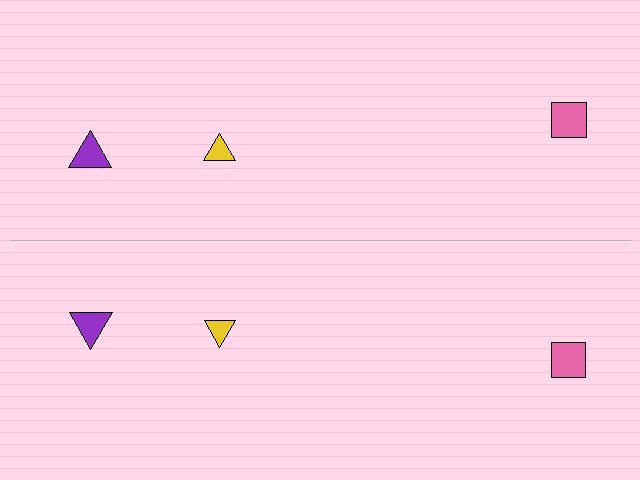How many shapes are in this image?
There are 6 shapes in this image.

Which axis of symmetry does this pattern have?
The pattern has a horizontal axis of symmetry running through the center of the image.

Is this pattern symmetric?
Yes, this pattern has bilateral (reflection) symmetry.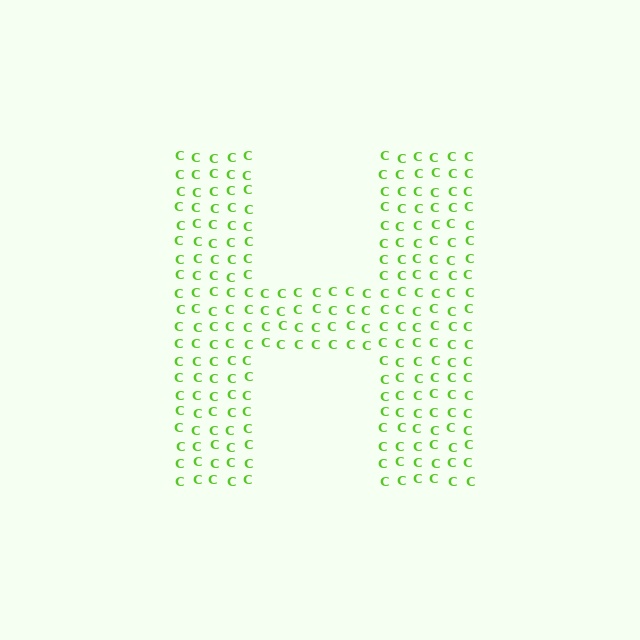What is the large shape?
The large shape is the letter H.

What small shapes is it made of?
It is made of small letter C's.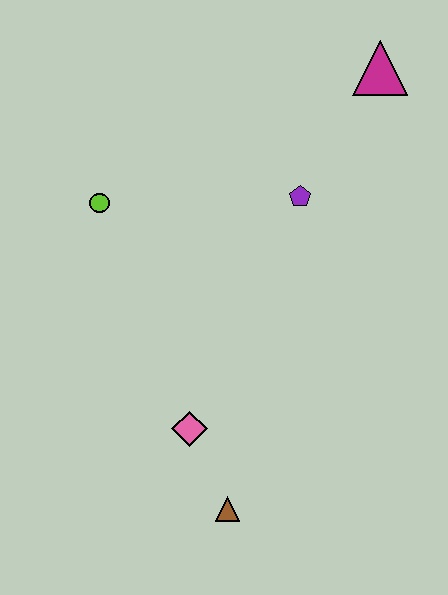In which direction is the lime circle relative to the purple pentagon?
The lime circle is to the left of the purple pentagon.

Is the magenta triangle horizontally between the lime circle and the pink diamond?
No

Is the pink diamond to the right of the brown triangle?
No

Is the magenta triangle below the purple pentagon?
No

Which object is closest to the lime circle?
The purple pentagon is closest to the lime circle.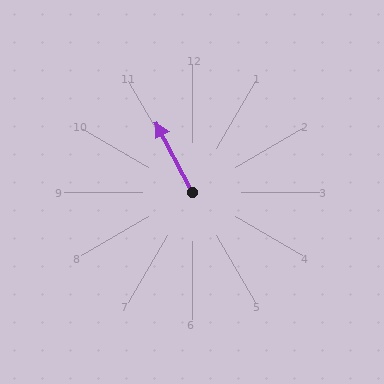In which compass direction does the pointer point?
Northwest.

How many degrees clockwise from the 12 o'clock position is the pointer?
Approximately 332 degrees.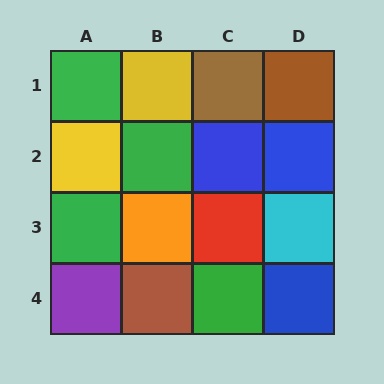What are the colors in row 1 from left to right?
Green, yellow, brown, brown.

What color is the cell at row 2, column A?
Yellow.